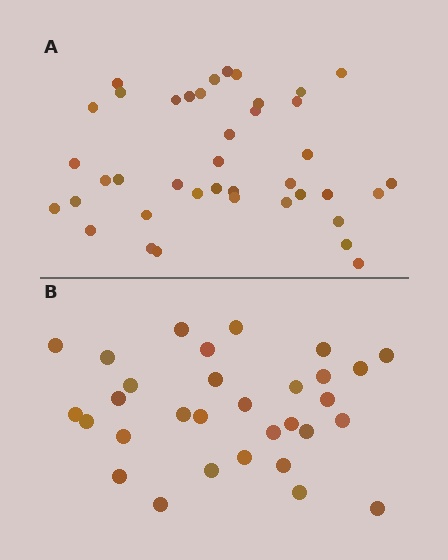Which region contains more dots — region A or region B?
Region A (the top region) has more dots.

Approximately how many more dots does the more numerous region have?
Region A has roughly 8 or so more dots than region B.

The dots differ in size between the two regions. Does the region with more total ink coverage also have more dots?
No. Region B has more total ink coverage because its dots are larger, but region A actually contains more individual dots. Total area can be misleading — the number of items is what matters here.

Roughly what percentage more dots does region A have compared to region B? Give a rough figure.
About 30% more.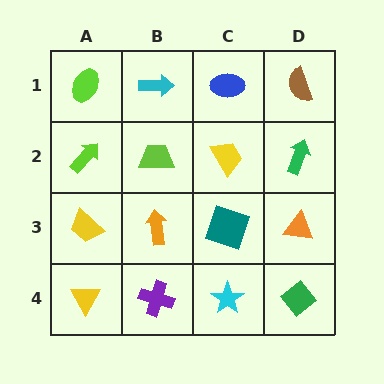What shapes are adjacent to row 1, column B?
A lime trapezoid (row 2, column B), a lime ellipse (row 1, column A), a blue ellipse (row 1, column C).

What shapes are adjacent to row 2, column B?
A cyan arrow (row 1, column B), an orange arrow (row 3, column B), a lime arrow (row 2, column A), a yellow trapezoid (row 2, column C).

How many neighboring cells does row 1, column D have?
2.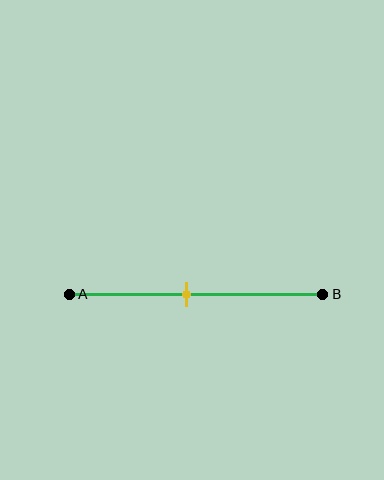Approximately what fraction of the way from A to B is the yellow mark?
The yellow mark is approximately 45% of the way from A to B.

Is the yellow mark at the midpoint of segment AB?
No, the mark is at about 45% from A, not at the 50% midpoint.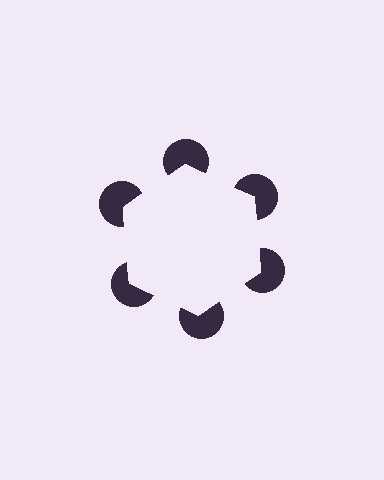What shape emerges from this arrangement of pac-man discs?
An illusory hexagon — its edges are inferred from the aligned wedge cuts in the pac-man discs, not physically drawn.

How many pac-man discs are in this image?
There are 6 — one at each vertex of the illusory hexagon.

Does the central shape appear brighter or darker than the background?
It typically appears slightly brighter than the background, even though no actual brightness change is drawn.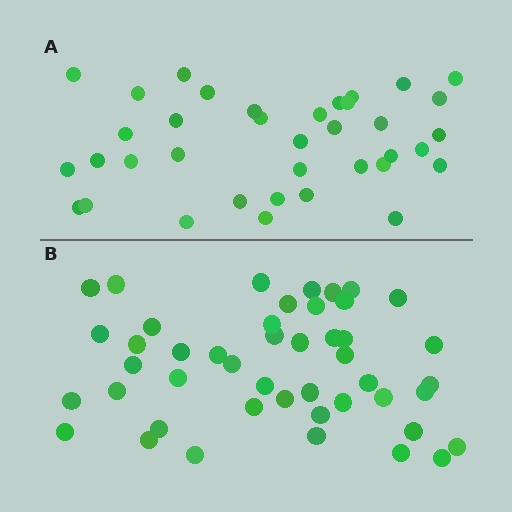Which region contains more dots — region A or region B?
Region B (the bottom region) has more dots.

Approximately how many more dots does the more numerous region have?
Region B has roughly 8 or so more dots than region A.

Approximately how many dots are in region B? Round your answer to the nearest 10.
About 50 dots. (The exact count is 46, which rounds to 50.)